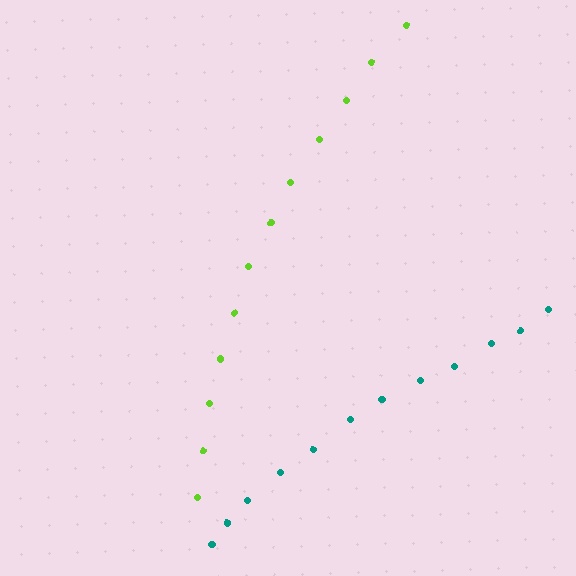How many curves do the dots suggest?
There are 2 distinct paths.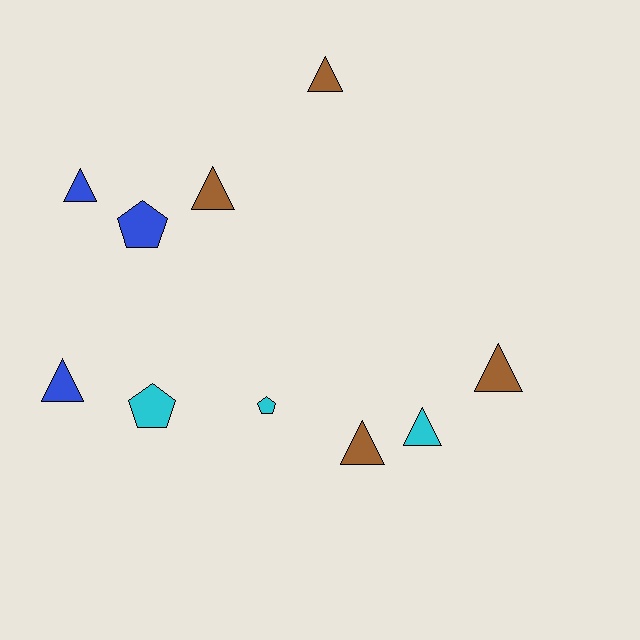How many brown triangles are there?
There are 4 brown triangles.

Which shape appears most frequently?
Triangle, with 7 objects.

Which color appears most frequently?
Brown, with 4 objects.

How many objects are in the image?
There are 10 objects.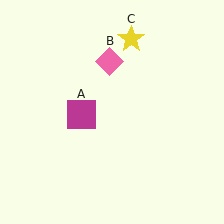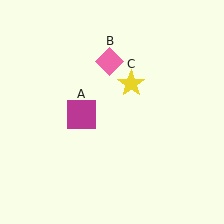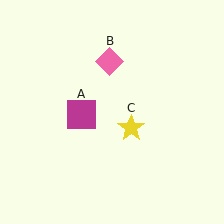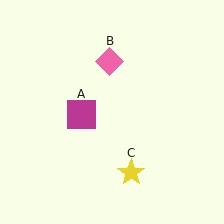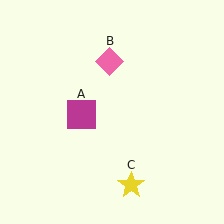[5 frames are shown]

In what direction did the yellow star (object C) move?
The yellow star (object C) moved down.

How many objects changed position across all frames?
1 object changed position: yellow star (object C).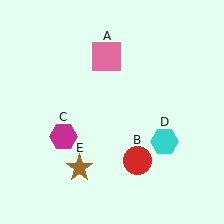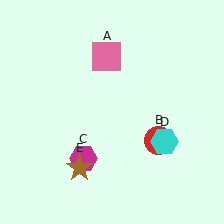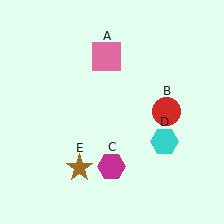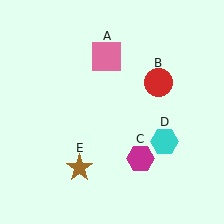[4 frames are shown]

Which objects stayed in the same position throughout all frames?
Pink square (object A) and cyan hexagon (object D) and brown star (object E) remained stationary.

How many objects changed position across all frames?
2 objects changed position: red circle (object B), magenta hexagon (object C).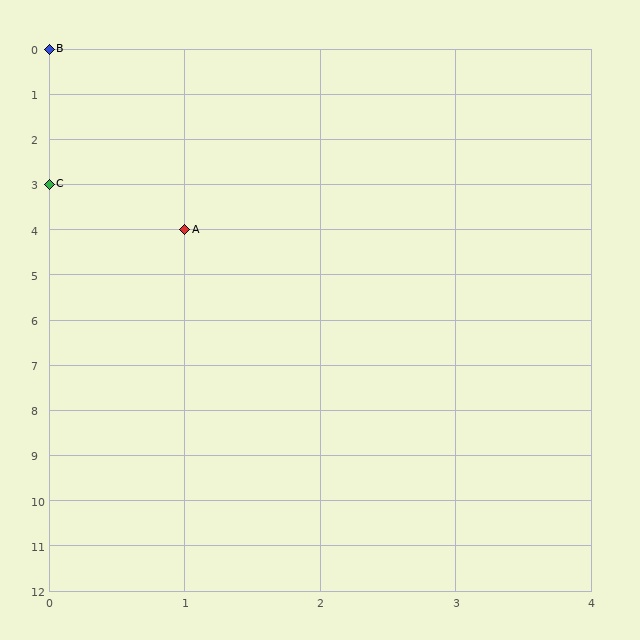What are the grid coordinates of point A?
Point A is at grid coordinates (1, 4).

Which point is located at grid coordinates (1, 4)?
Point A is at (1, 4).